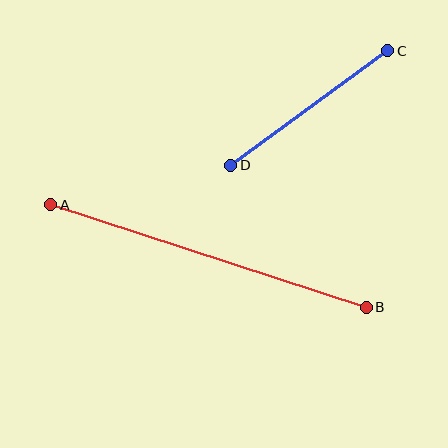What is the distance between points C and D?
The distance is approximately 194 pixels.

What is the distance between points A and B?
The distance is approximately 332 pixels.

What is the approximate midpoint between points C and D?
The midpoint is at approximately (309, 108) pixels.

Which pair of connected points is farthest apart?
Points A and B are farthest apart.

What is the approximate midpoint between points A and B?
The midpoint is at approximately (208, 256) pixels.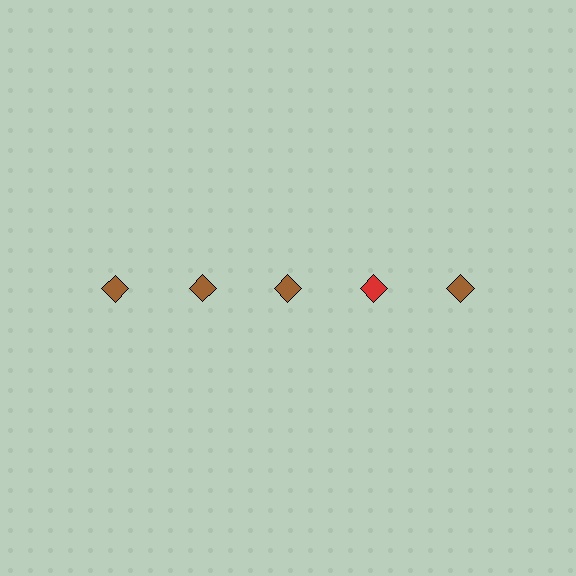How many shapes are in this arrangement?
There are 5 shapes arranged in a grid pattern.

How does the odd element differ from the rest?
It has a different color: red instead of brown.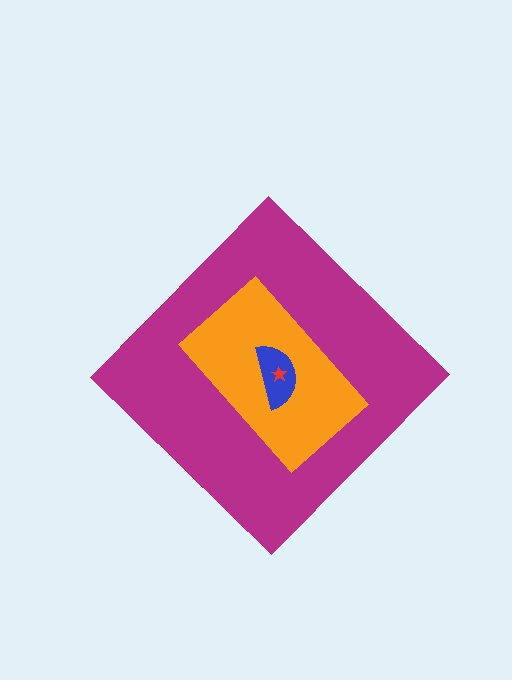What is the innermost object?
The red star.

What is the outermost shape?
The magenta diamond.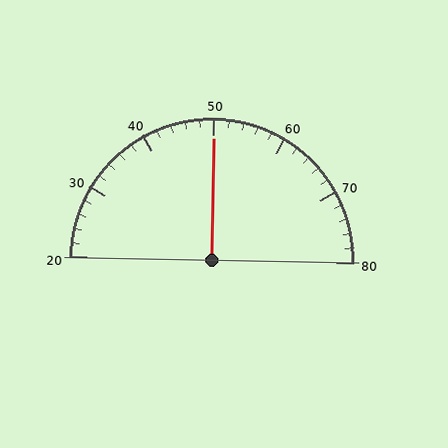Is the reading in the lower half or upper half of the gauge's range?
The reading is in the upper half of the range (20 to 80).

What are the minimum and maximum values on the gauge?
The gauge ranges from 20 to 80.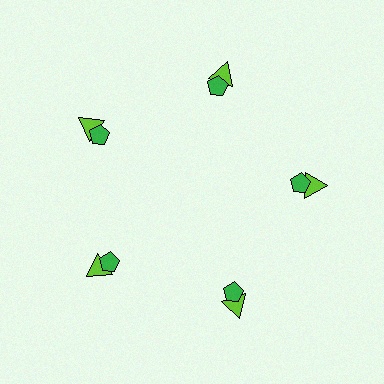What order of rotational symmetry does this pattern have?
This pattern has 5-fold rotational symmetry.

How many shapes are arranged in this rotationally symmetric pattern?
There are 10 shapes, arranged in 5 groups of 2.